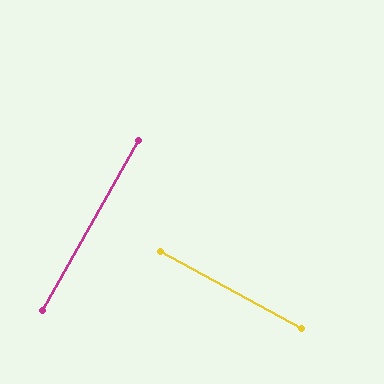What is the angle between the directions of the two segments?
Approximately 89 degrees.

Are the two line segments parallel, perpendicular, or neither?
Perpendicular — they meet at approximately 89°.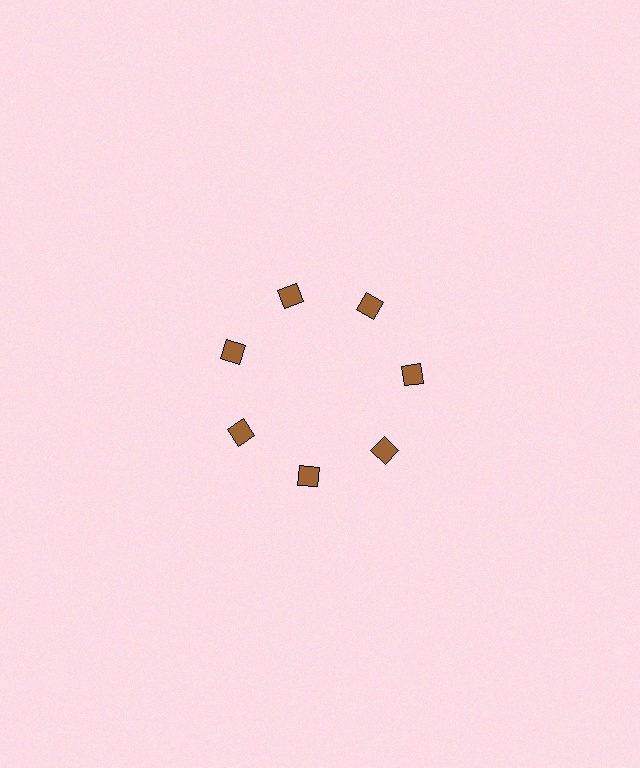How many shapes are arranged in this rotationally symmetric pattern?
There are 7 shapes, arranged in 7 groups of 1.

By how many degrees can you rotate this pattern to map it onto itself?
The pattern maps onto itself every 51 degrees of rotation.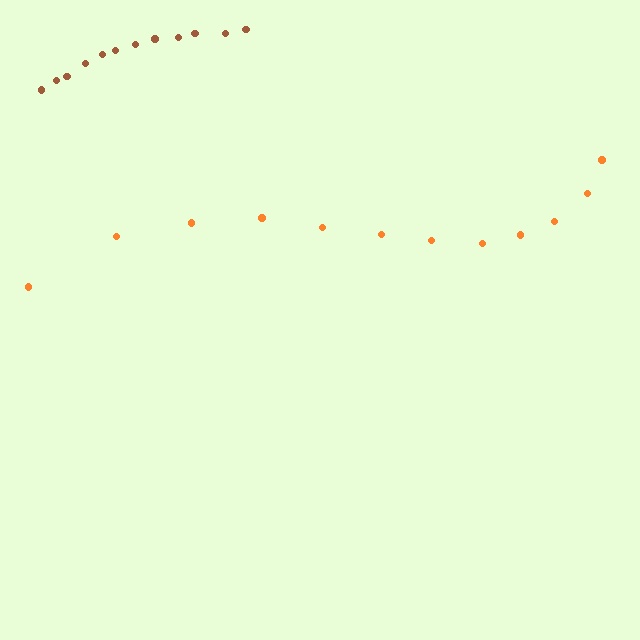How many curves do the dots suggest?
There are 2 distinct paths.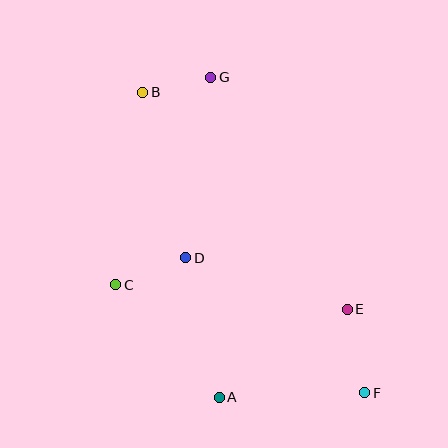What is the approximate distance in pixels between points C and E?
The distance between C and E is approximately 233 pixels.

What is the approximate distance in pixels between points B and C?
The distance between B and C is approximately 194 pixels.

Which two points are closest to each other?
Points B and G are closest to each other.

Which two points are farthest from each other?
Points B and F are farthest from each other.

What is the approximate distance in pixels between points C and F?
The distance between C and F is approximately 271 pixels.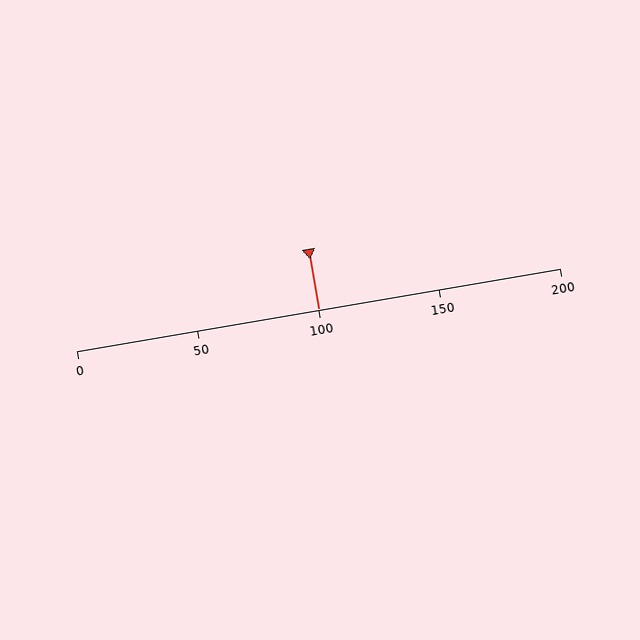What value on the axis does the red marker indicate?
The marker indicates approximately 100.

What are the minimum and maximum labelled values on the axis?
The axis runs from 0 to 200.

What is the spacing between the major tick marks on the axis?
The major ticks are spaced 50 apart.